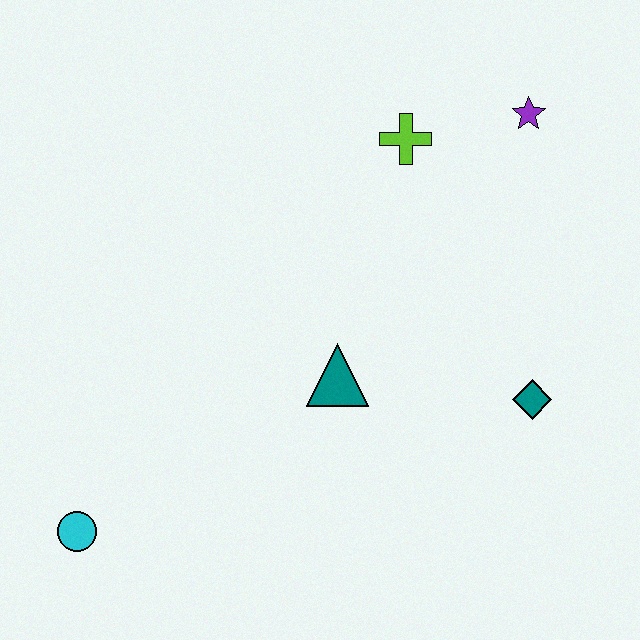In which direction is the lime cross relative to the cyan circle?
The lime cross is above the cyan circle.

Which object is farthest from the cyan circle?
The purple star is farthest from the cyan circle.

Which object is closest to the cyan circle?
The teal triangle is closest to the cyan circle.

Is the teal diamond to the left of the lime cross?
No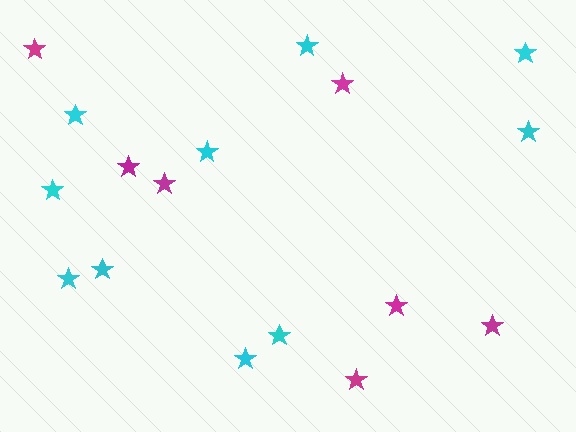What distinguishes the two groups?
There are 2 groups: one group of magenta stars (7) and one group of cyan stars (10).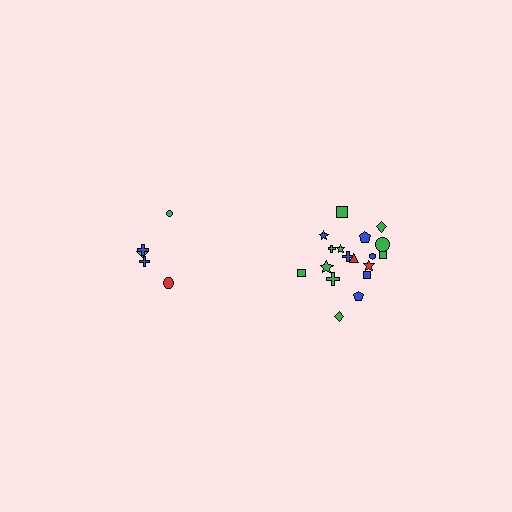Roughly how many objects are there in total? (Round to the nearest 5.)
Roughly 25 objects in total.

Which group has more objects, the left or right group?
The right group.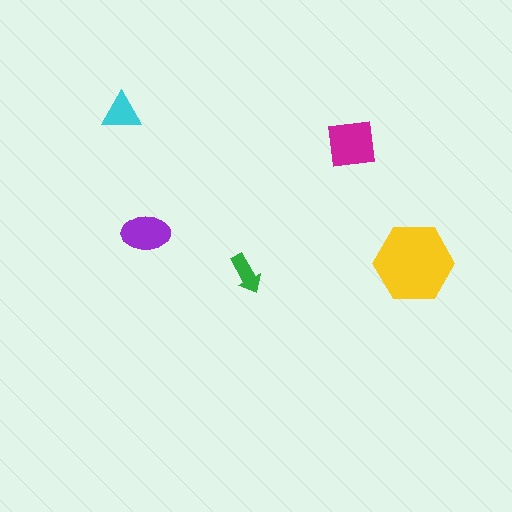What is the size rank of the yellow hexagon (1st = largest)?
1st.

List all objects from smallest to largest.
The green arrow, the cyan triangle, the purple ellipse, the magenta square, the yellow hexagon.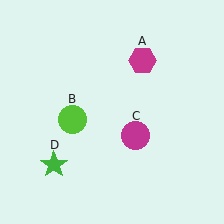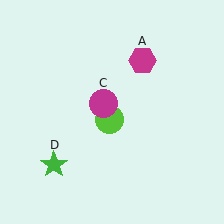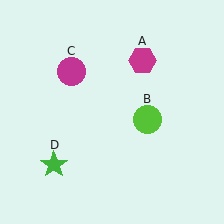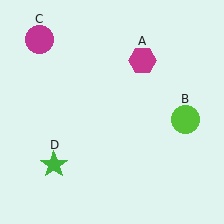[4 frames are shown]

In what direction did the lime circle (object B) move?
The lime circle (object B) moved right.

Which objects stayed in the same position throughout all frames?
Magenta hexagon (object A) and green star (object D) remained stationary.